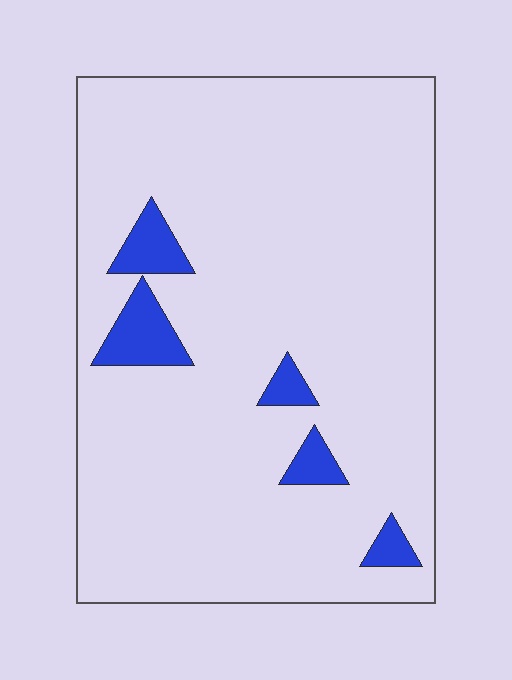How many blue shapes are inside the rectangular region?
5.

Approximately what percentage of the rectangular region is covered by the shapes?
Approximately 5%.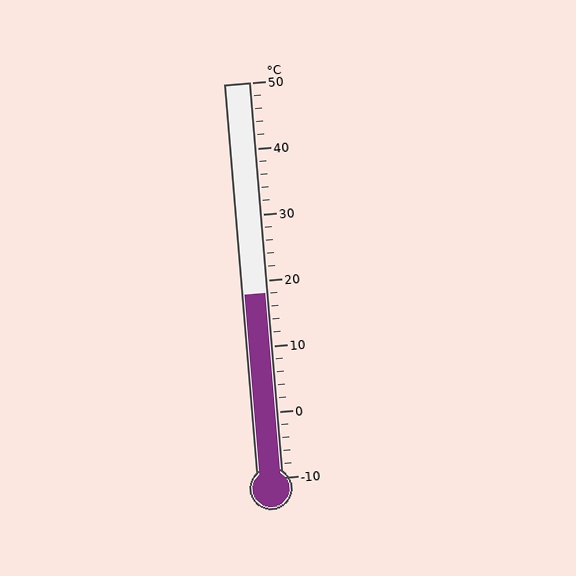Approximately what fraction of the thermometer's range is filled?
The thermometer is filled to approximately 45% of its range.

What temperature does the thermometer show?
The thermometer shows approximately 18°C.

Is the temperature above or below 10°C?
The temperature is above 10°C.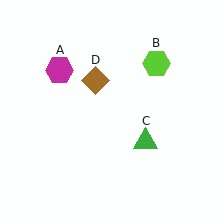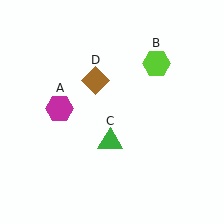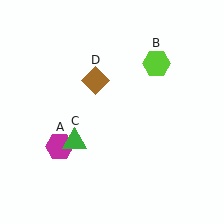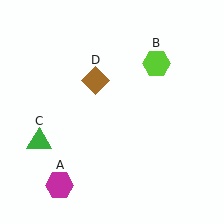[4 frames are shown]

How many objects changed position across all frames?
2 objects changed position: magenta hexagon (object A), green triangle (object C).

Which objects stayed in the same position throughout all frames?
Lime hexagon (object B) and brown diamond (object D) remained stationary.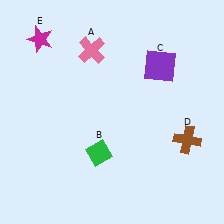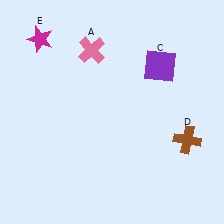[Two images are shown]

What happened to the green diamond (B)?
The green diamond (B) was removed in Image 2. It was in the bottom-left area of Image 1.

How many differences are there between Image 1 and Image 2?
There is 1 difference between the two images.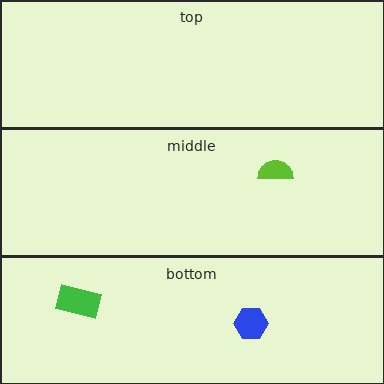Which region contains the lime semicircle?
The middle region.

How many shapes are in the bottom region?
2.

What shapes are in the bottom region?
The blue hexagon, the green rectangle.